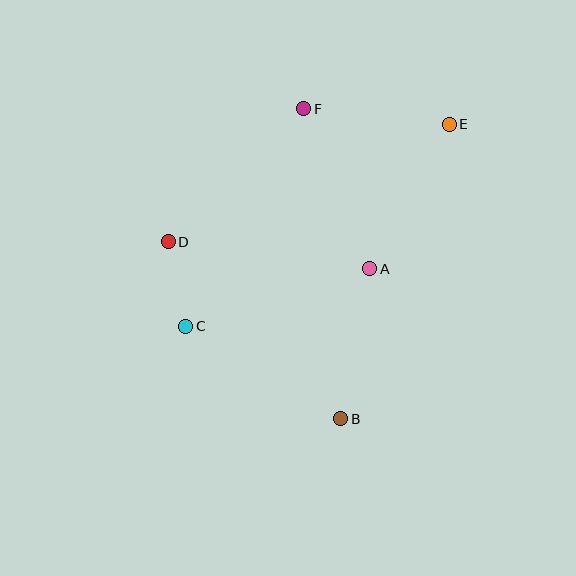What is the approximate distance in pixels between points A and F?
The distance between A and F is approximately 173 pixels.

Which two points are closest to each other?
Points C and D are closest to each other.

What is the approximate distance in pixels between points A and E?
The distance between A and E is approximately 165 pixels.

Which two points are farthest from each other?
Points C and E are farthest from each other.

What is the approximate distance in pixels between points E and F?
The distance between E and F is approximately 146 pixels.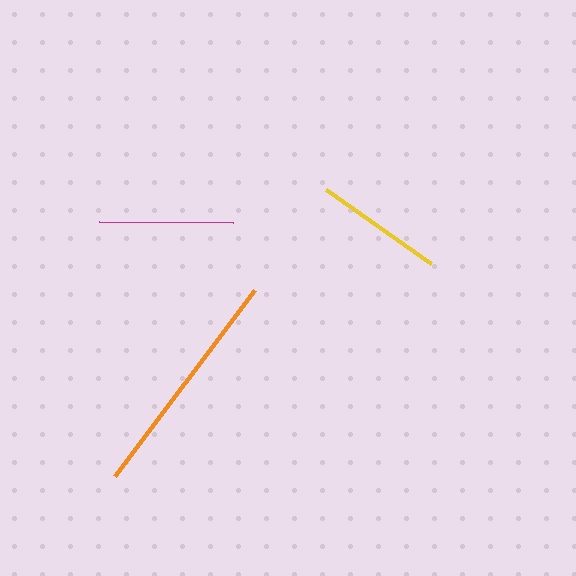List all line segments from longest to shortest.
From longest to shortest: orange, magenta, yellow.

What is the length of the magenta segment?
The magenta segment is approximately 134 pixels long.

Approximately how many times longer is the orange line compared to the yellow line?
The orange line is approximately 1.8 times the length of the yellow line.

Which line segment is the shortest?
The yellow line is the shortest at approximately 128 pixels.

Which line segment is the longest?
The orange line is the longest at approximately 232 pixels.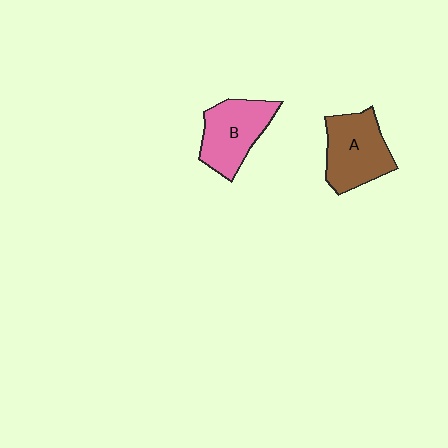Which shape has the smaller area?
Shape B (pink).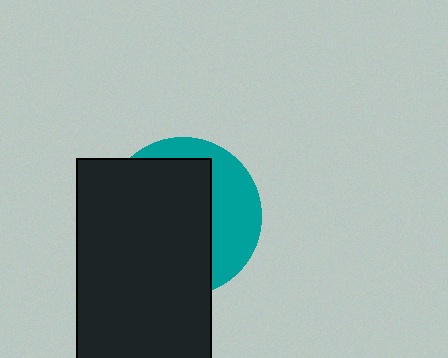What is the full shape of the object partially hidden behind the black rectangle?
The partially hidden object is a teal circle.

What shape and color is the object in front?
The object in front is a black rectangle.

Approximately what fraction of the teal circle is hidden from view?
Roughly 66% of the teal circle is hidden behind the black rectangle.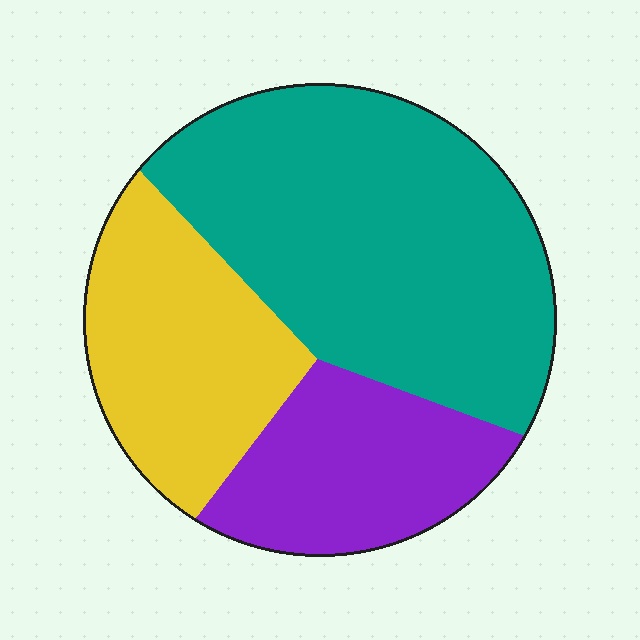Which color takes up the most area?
Teal, at roughly 50%.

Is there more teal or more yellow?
Teal.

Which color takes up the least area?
Purple, at roughly 20%.